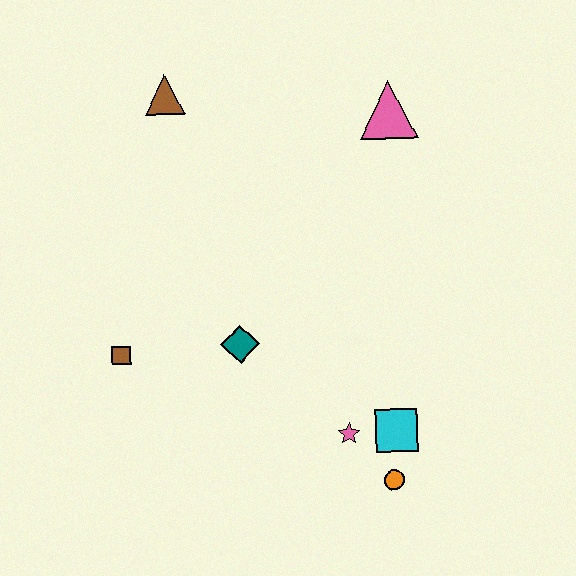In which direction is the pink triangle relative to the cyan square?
The pink triangle is above the cyan square.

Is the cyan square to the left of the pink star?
No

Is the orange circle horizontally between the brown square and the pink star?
No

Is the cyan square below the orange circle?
No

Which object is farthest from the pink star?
The brown triangle is farthest from the pink star.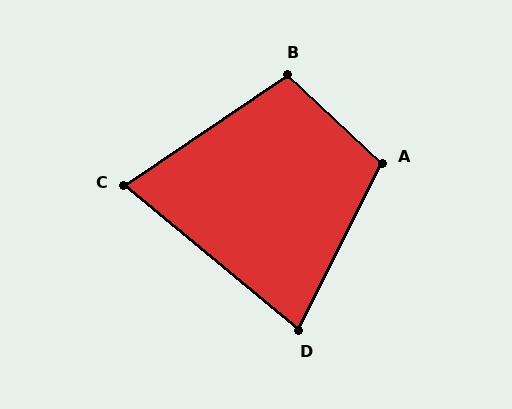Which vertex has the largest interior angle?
A, at approximately 106 degrees.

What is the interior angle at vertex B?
Approximately 103 degrees (obtuse).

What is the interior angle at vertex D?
Approximately 77 degrees (acute).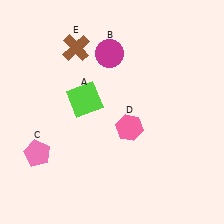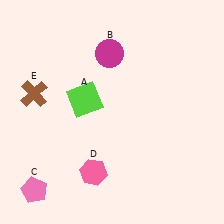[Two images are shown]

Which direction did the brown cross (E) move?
The brown cross (E) moved down.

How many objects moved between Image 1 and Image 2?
3 objects moved between the two images.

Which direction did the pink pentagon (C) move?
The pink pentagon (C) moved down.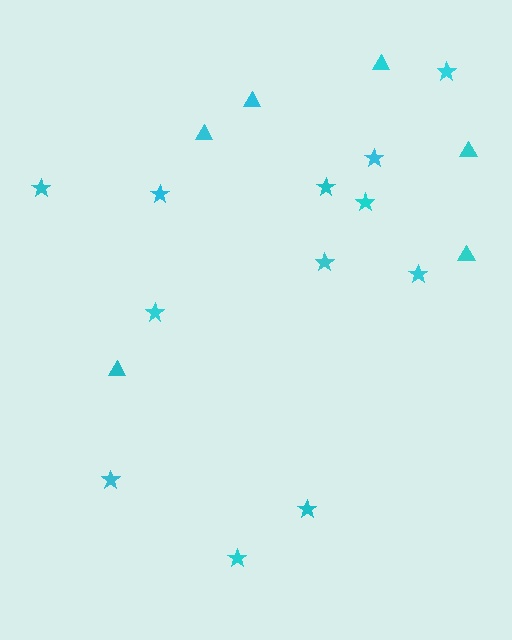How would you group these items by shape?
There are 2 groups: one group of triangles (6) and one group of stars (12).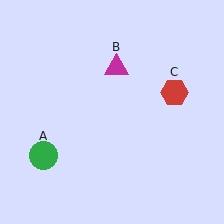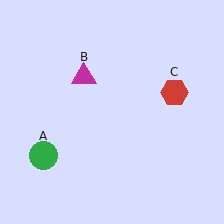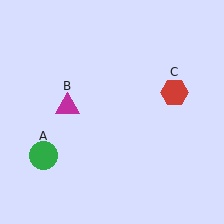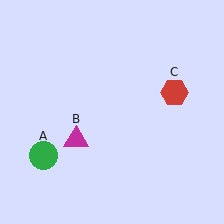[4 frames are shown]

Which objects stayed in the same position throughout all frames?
Green circle (object A) and red hexagon (object C) remained stationary.